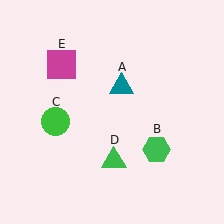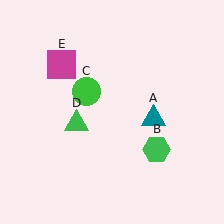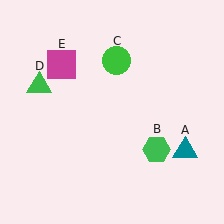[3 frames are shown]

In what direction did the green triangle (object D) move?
The green triangle (object D) moved up and to the left.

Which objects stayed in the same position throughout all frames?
Green hexagon (object B) and magenta square (object E) remained stationary.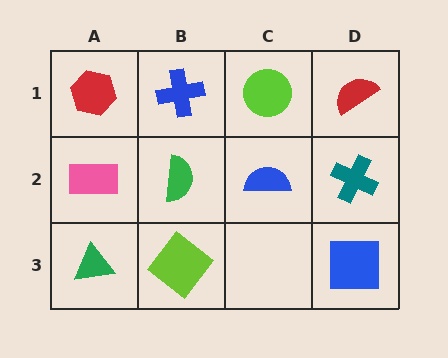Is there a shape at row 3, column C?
No, that cell is empty.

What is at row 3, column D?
A blue square.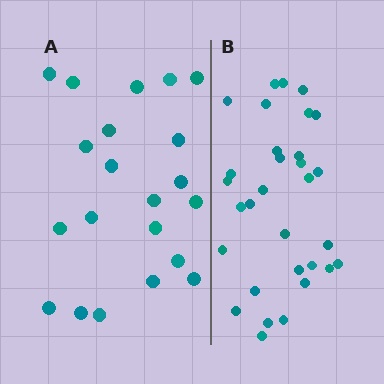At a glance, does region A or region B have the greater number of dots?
Region B (the right region) has more dots.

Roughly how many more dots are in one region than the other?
Region B has roughly 10 or so more dots than region A.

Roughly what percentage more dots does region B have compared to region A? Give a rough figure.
About 50% more.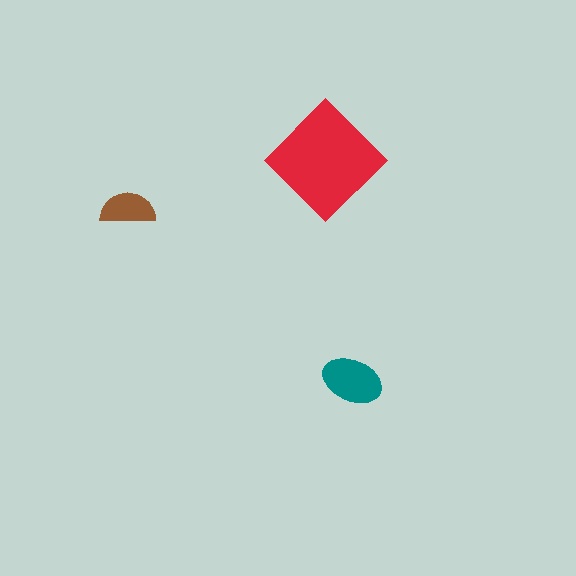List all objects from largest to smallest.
The red diamond, the teal ellipse, the brown semicircle.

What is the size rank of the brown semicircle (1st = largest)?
3rd.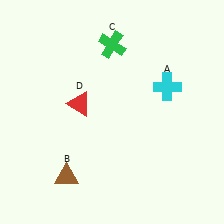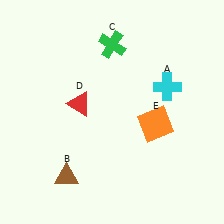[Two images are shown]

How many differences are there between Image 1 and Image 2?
There is 1 difference between the two images.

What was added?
An orange square (E) was added in Image 2.